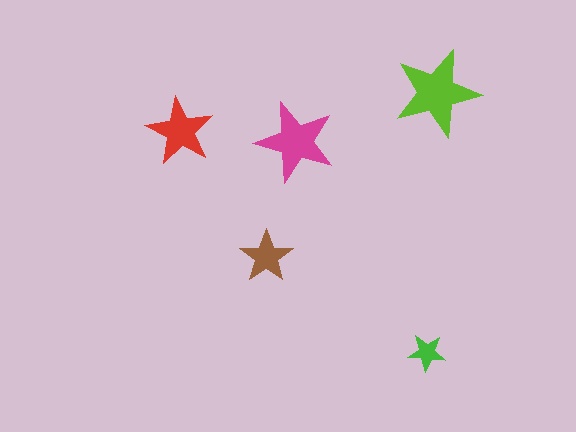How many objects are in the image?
There are 5 objects in the image.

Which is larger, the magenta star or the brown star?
The magenta one.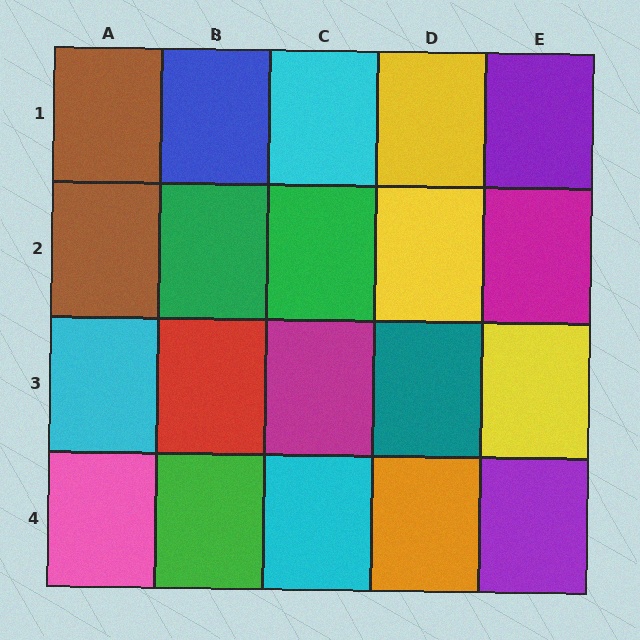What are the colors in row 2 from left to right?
Brown, green, green, yellow, magenta.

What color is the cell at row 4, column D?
Orange.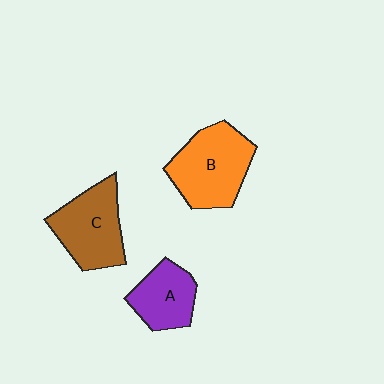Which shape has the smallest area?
Shape A (purple).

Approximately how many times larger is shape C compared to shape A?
Approximately 1.4 times.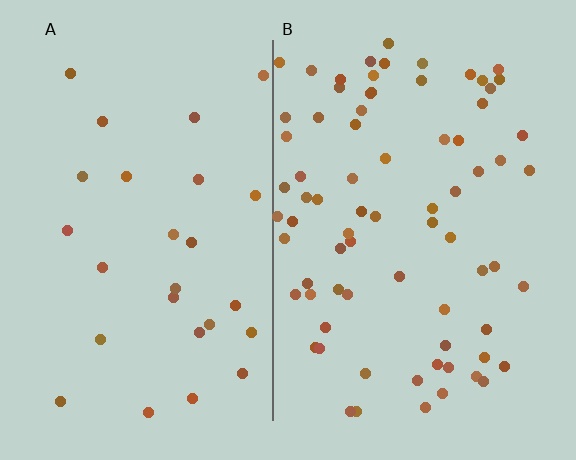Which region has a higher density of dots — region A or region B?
B (the right).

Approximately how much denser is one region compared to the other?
Approximately 2.8× — region B over region A.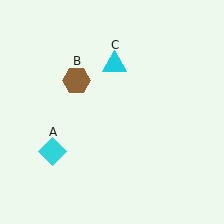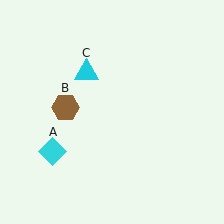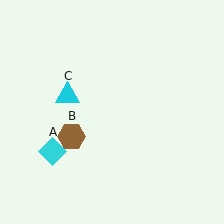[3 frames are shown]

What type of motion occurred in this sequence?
The brown hexagon (object B), cyan triangle (object C) rotated counterclockwise around the center of the scene.